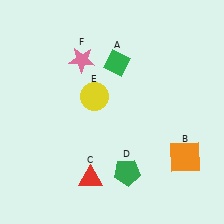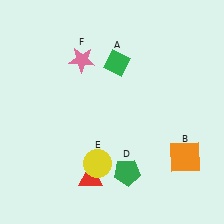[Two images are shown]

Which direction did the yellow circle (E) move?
The yellow circle (E) moved down.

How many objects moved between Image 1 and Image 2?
1 object moved between the two images.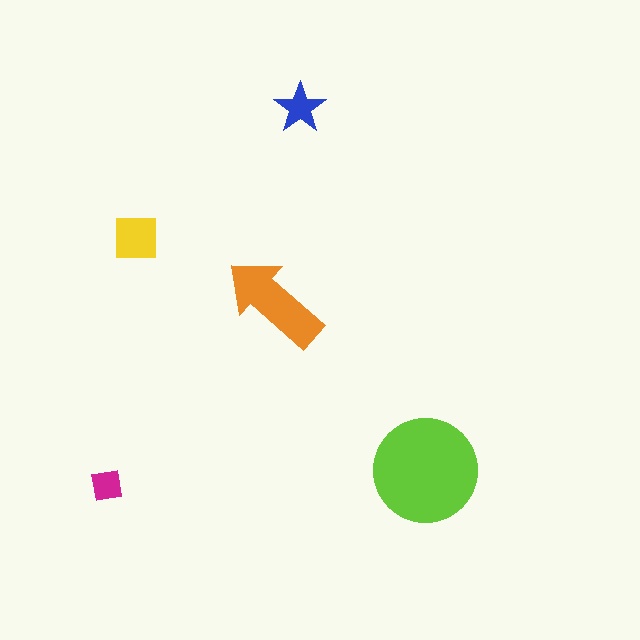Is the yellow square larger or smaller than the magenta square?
Larger.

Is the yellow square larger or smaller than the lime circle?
Smaller.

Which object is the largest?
The lime circle.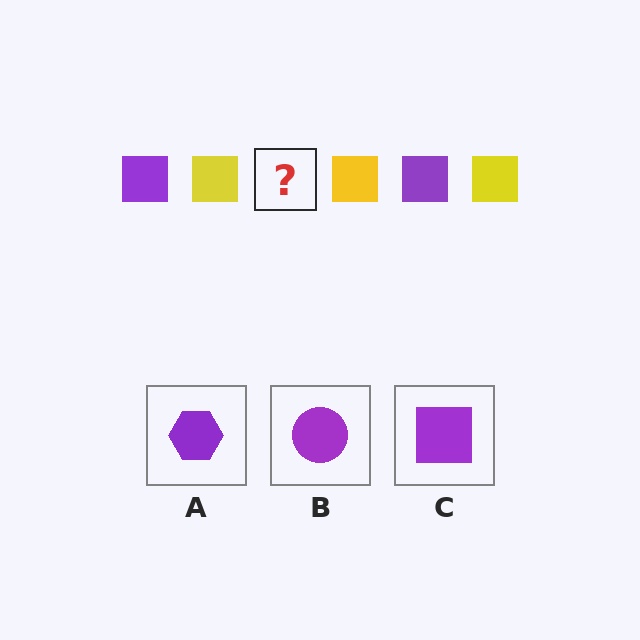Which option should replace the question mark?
Option C.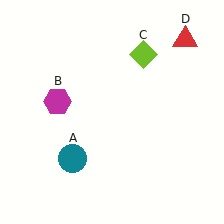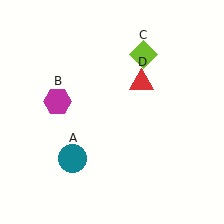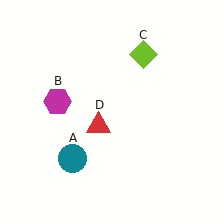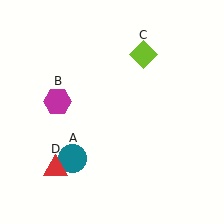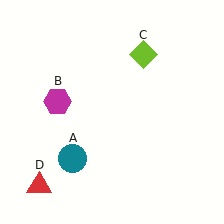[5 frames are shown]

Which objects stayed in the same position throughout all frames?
Teal circle (object A) and magenta hexagon (object B) and lime diamond (object C) remained stationary.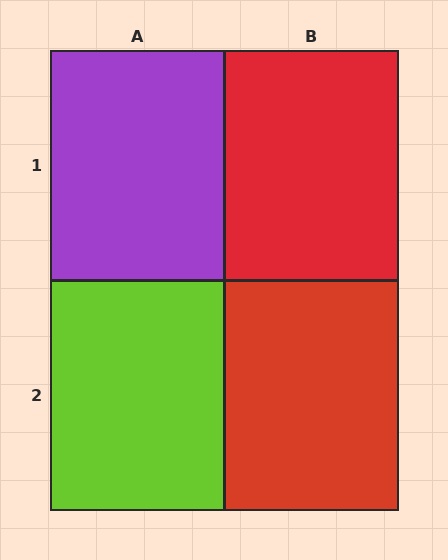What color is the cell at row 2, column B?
Red.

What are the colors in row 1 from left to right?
Purple, red.